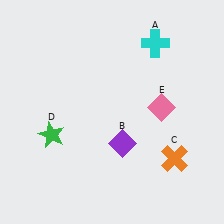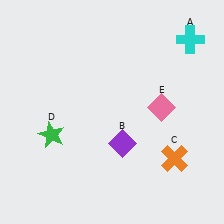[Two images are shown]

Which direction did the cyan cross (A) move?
The cyan cross (A) moved right.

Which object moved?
The cyan cross (A) moved right.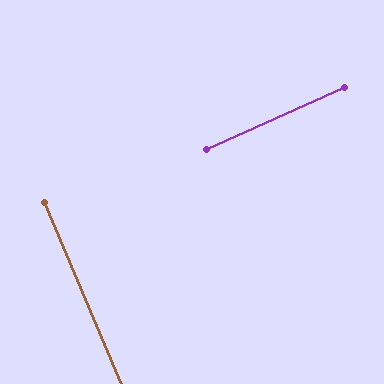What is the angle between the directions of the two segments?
Approximately 89 degrees.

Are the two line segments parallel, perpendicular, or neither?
Perpendicular — they meet at approximately 89°.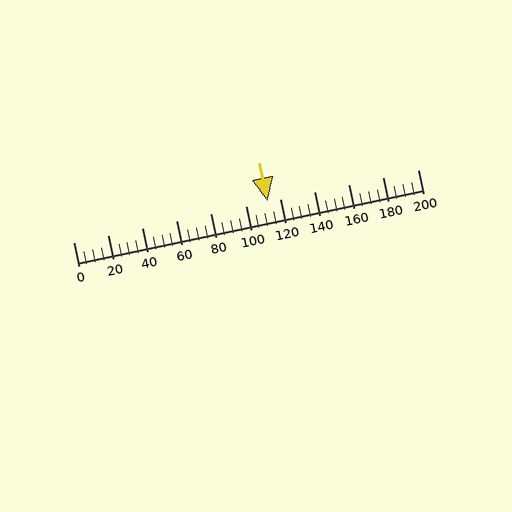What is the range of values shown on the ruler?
The ruler shows values from 0 to 200.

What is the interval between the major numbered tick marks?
The major tick marks are spaced 20 units apart.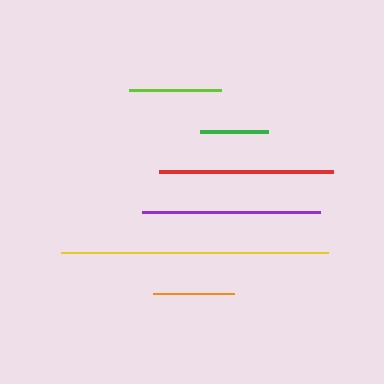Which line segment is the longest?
The yellow line is the longest at approximately 268 pixels.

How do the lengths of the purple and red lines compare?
The purple and red lines are approximately the same length.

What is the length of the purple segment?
The purple segment is approximately 178 pixels long.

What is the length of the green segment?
The green segment is approximately 68 pixels long.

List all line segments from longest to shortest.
From longest to shortest: yellow, purple, red, lime, orange, green.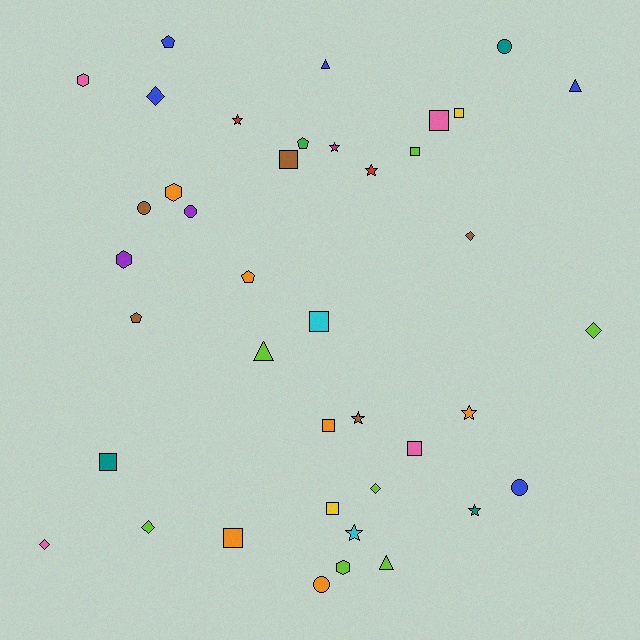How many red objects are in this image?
There are 2 red objects.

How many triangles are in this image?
There are 4 triangles.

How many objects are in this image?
There are 40 objects.